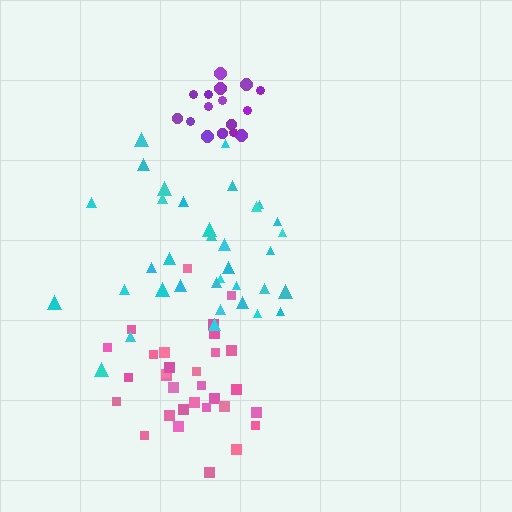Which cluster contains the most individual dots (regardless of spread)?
Cyan (35).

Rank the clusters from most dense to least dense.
pink, purple, cyan.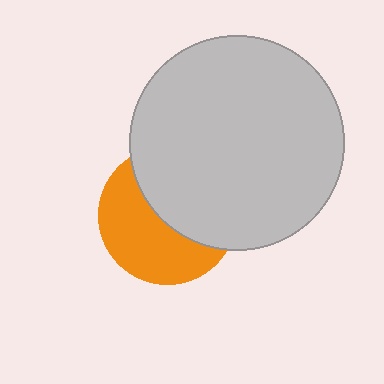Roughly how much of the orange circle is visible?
About half of it is visible (roughly 50%).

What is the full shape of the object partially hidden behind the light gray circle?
The partially hidden object is an orange circle.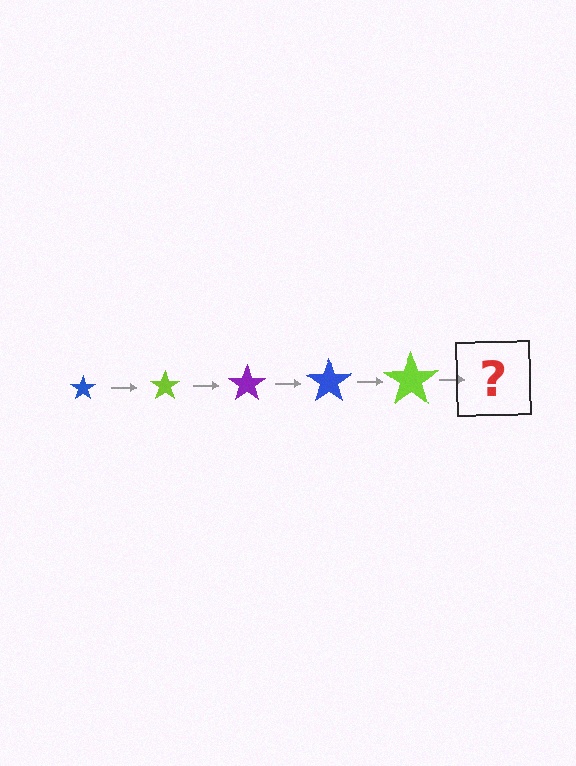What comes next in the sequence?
The next element should be a purple star, larger than the previous one.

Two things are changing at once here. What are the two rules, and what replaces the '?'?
The two rules are that the star grows larger each step and the color cycles through blue, lime, and purple. The '?' should be a purple star, larger than the previous one.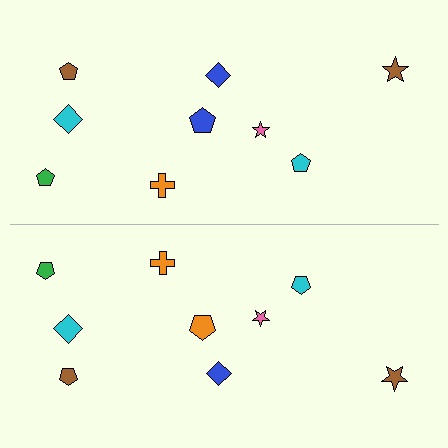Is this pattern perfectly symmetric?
No, the pattern is not perfectly symmetric. The orange pentagon on the bottom side breaks the symmetry — its mirror counterpart is blue.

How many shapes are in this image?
There are 18 shapes in this image.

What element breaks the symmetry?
The orange pentagon on the bottom side breaks the symmetry — its mirror counterpart is blue.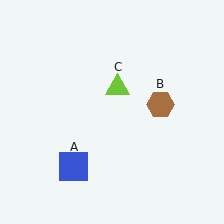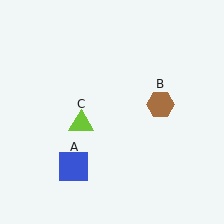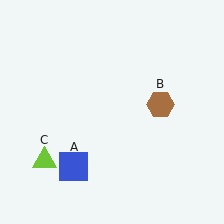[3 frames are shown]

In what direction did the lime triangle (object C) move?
The lime triangle (object C) moved down and to the left.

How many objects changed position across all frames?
1 object changed position: lime triangle (object C).